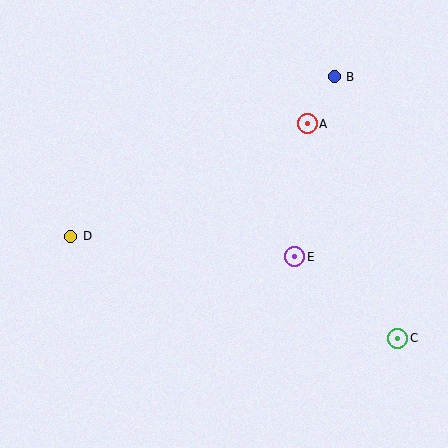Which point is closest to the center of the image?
Point E at (295, 257) is closest to the center.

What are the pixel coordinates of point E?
Point E is at (295, 257).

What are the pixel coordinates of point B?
Point B is at (334, 77).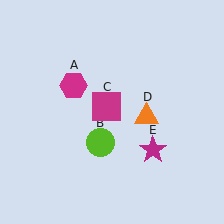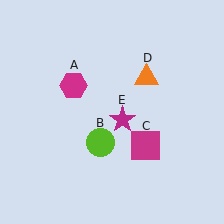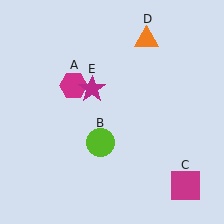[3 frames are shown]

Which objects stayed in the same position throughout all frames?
Magenta hexagon (object A) and lime circle (object B) remained stationary.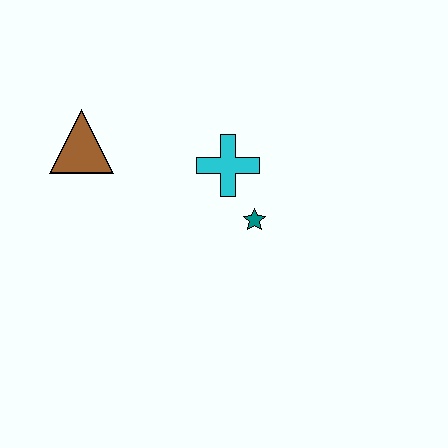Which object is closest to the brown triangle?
The cyan cross is closest to the brown triangle.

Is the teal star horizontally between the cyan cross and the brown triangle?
No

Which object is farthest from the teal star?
The brown triangle is farthest from the teal star.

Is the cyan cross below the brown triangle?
Yes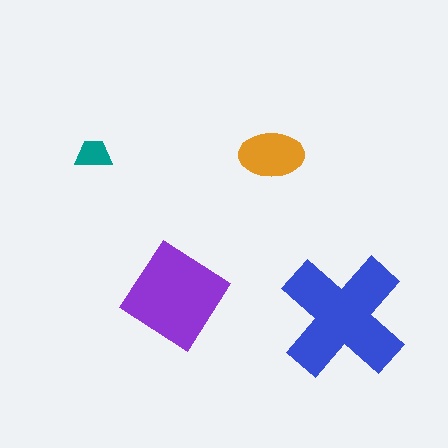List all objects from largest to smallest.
The blue cross, the purple diamond, the orange ellipse, the teal trapezoid.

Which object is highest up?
The teal trapezoid is topmost.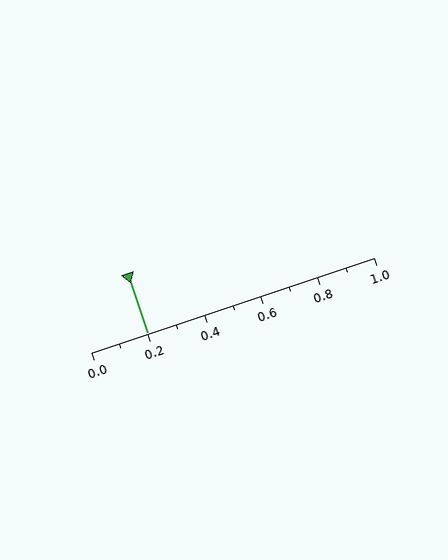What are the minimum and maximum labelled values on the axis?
The axis runs from 0.0 to 1.0.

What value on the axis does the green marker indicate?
The marker indicates approximately 0.2.